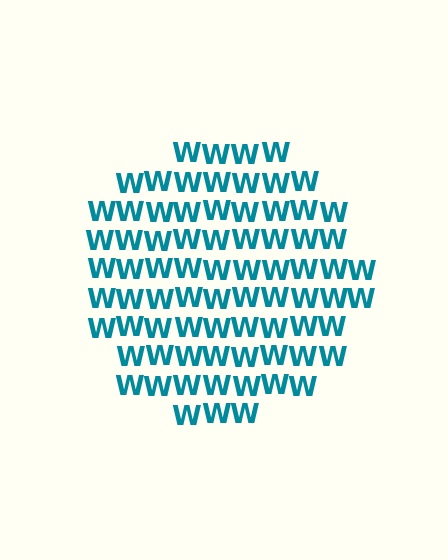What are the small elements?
The small elements are letter W's.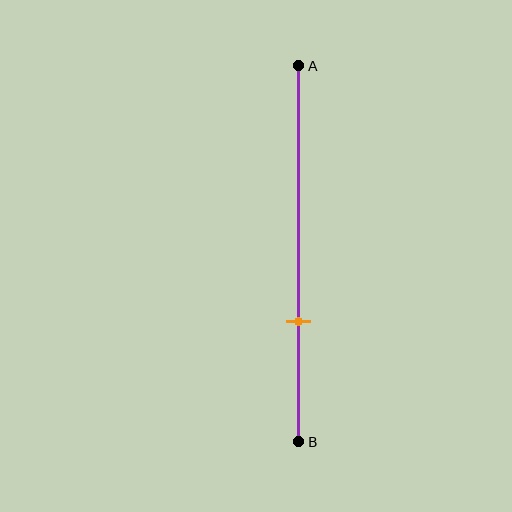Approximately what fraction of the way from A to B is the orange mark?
The orange mark is approximately 70% of the way from A to B.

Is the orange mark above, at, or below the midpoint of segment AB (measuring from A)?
The orange mark is below the midpoint of segment AB.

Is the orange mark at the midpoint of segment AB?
No, the mark is at about 70% from A, not at the 50% midpoint.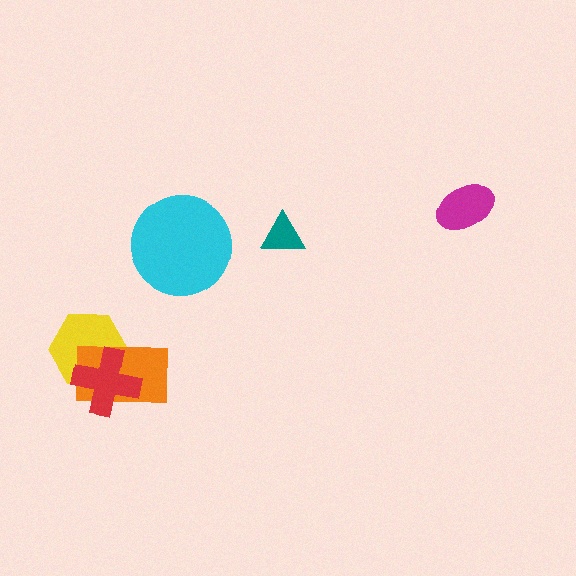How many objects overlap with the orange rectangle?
2 objects overlap with the orange rectangle.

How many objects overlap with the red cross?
2 objects overlap with the red cross.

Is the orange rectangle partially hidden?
Yes, it is partially covered by another shape.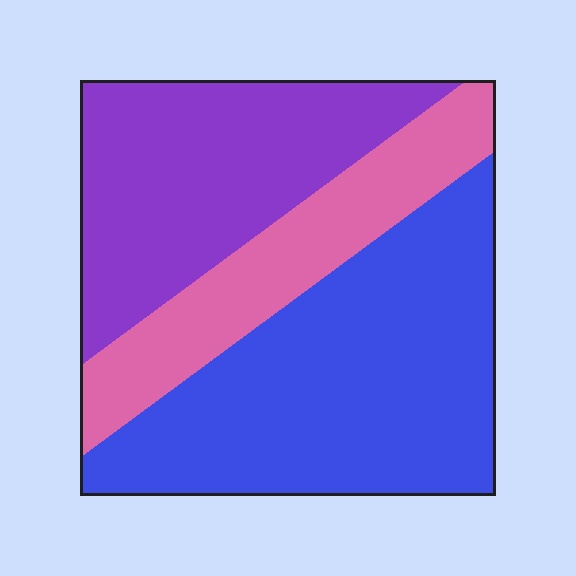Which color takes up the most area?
Blue, at roughly 45%.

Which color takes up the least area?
Pink, at roughly 20%.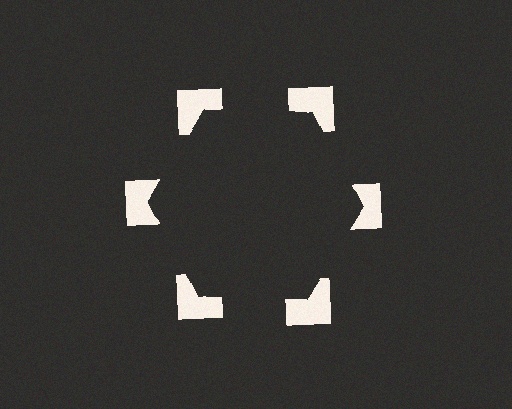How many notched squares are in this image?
There are 6 — one at each vertex of the illusory hexagon.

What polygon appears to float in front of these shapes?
An illusory hexagon — its edges are inferred from the aligned wedge cuts in the notched squares, not physically drawn.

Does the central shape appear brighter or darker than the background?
It typically appears slightly darker than the background, even though no actual brightness change is drawn.